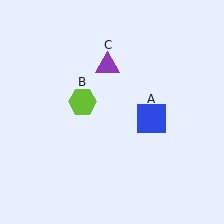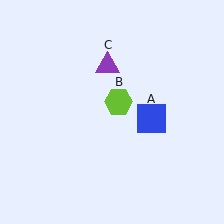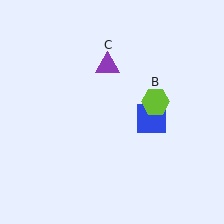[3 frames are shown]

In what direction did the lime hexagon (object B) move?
The lime hexagon (object B) moved right.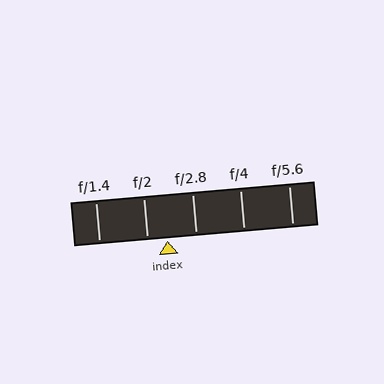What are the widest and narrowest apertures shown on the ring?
The widest aperture shown is f/1.4 and the narrowest is f/5.6.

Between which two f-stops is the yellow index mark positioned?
The index mark is between f/2 and f/2.8.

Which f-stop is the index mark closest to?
The index mark is closest to f/2.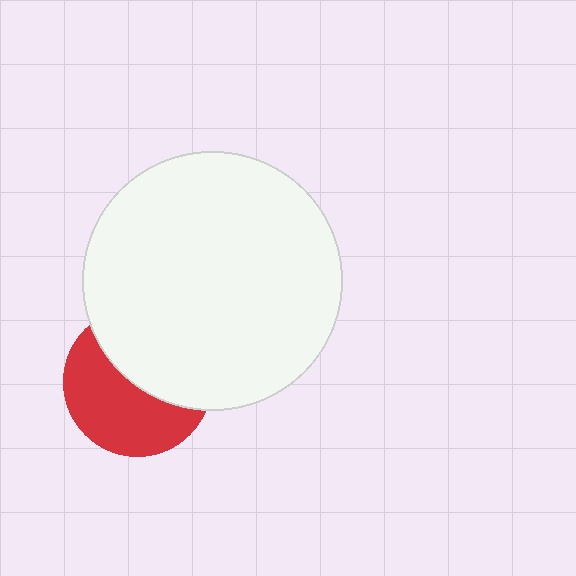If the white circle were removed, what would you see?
You would see the complete red circle.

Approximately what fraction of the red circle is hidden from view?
Roughly 47% of the red circle is hidden behind the white circle.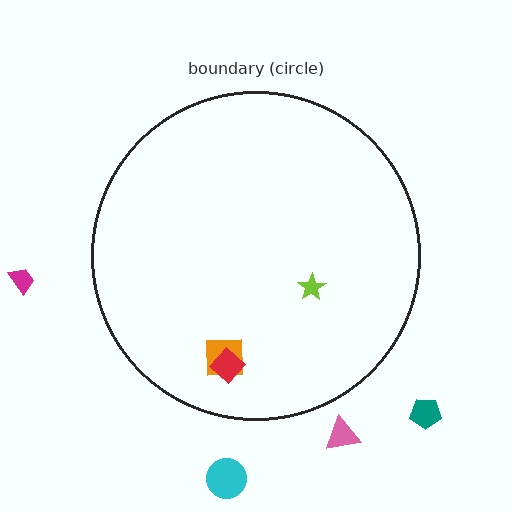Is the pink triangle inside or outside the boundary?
Outside.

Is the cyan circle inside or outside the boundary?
Outside.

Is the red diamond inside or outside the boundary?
Inside.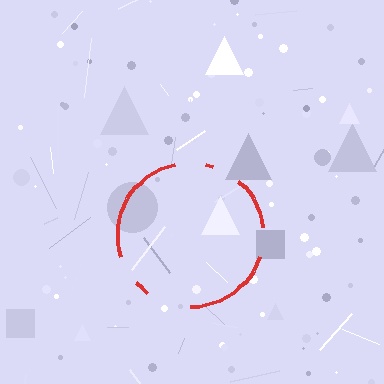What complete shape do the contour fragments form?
The contour fragments form a circle.